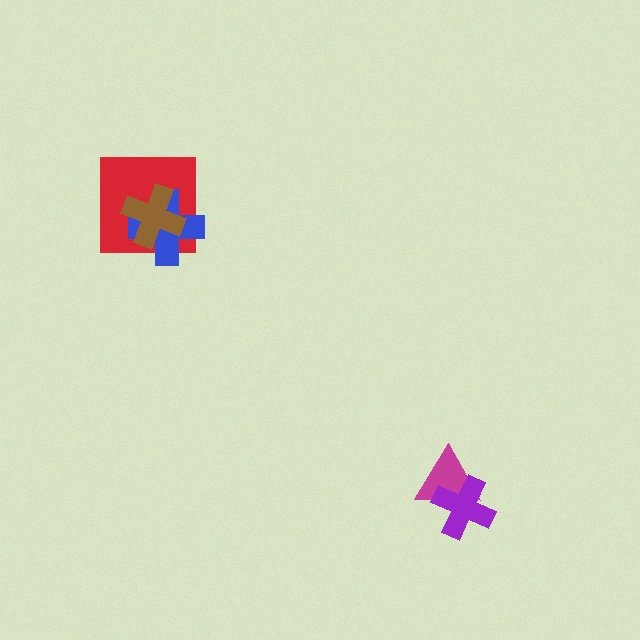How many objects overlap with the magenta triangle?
1 object overlaps with the magenta triangle.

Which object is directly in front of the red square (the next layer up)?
The blue cross is directly in front of the red square.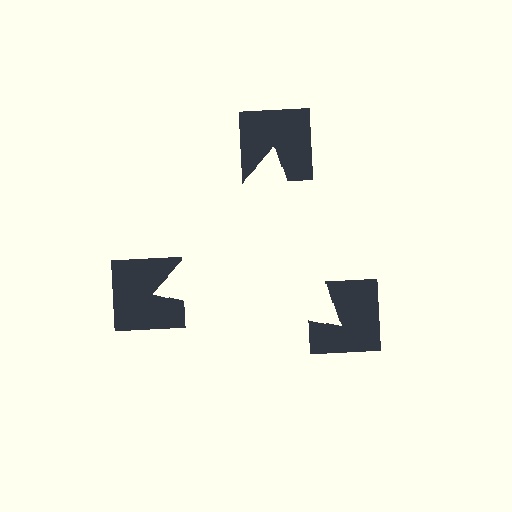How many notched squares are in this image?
There are 3 — one at each vertex of the illusory triangle.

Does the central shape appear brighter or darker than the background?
It typically appears slightly brighter than the background, even though no actual brightness change is drawn.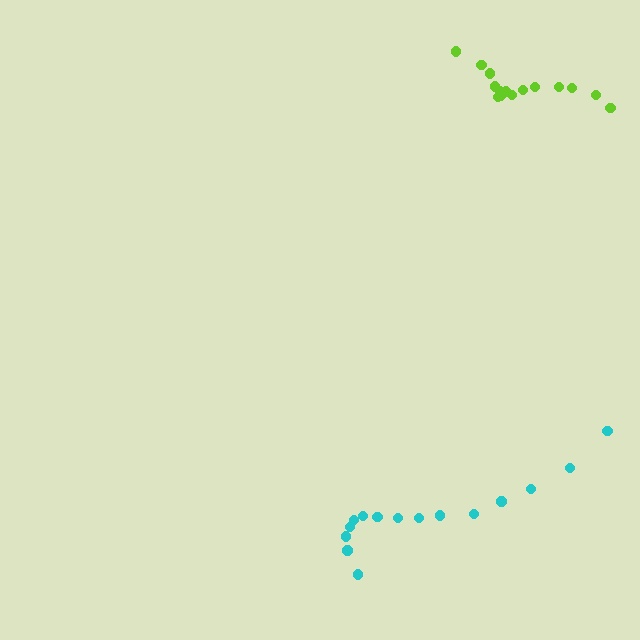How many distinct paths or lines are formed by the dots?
There are 2 distinct paths.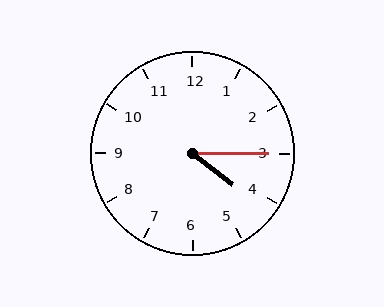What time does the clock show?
4:15.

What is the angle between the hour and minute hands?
Approximately 38 degrees.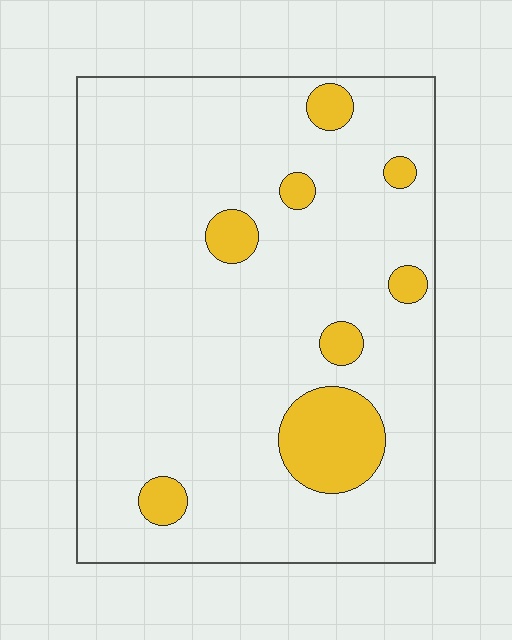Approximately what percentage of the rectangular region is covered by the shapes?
Approximately 10%.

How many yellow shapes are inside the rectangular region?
8.